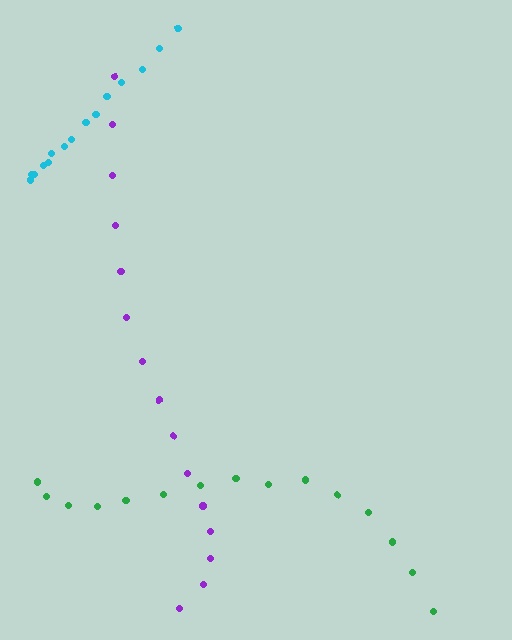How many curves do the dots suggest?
There are 3 distinct paths.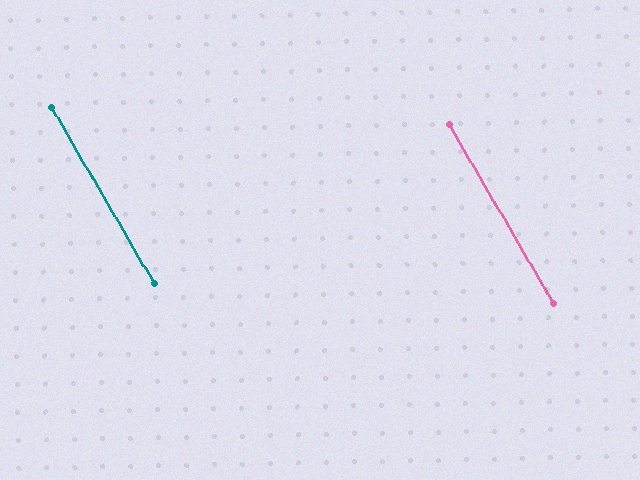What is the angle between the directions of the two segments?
Approximately 0 degrees.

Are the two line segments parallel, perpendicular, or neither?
Parallel — their directions differ by only 0.1°.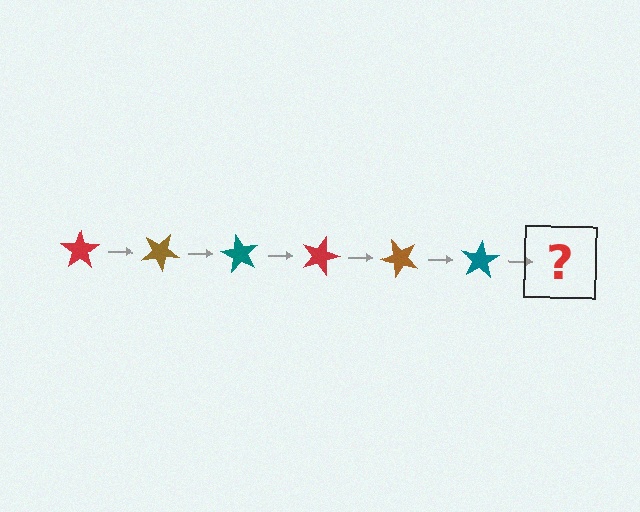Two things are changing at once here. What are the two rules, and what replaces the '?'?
The two rules are that it rotates 30 degrees each step and the color cycles through red, brown, and teal. The '?' should be a red star, rotated 180 degrees from the start.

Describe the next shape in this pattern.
It should be a red star, rotated 180 degrees from the start.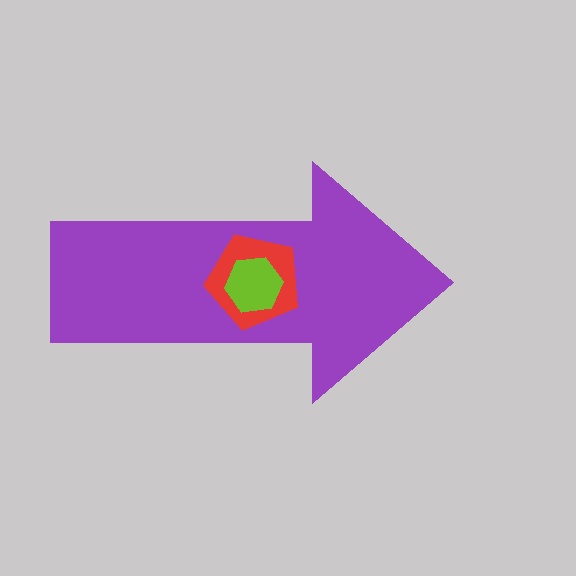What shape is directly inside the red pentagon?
The lime hexagon.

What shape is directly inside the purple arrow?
The red pentagon.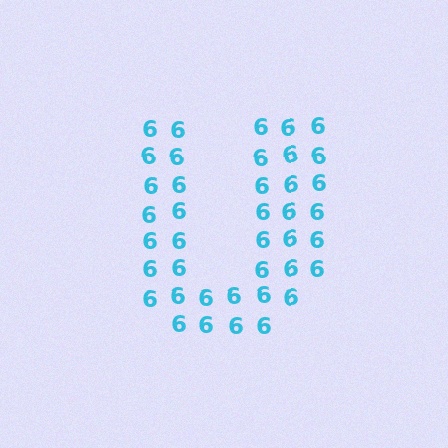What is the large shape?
The large shape is the letter U.